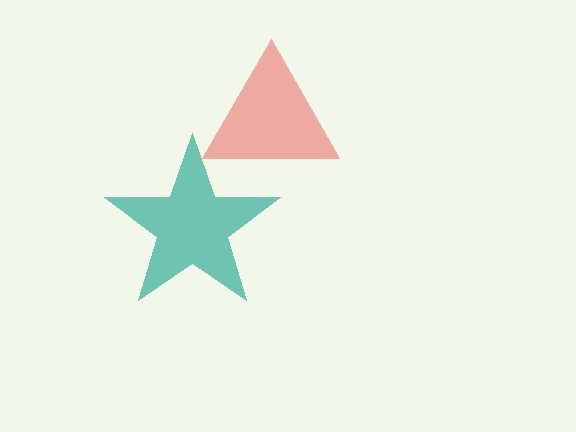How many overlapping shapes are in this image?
There are 2 overlapping shapes in the image.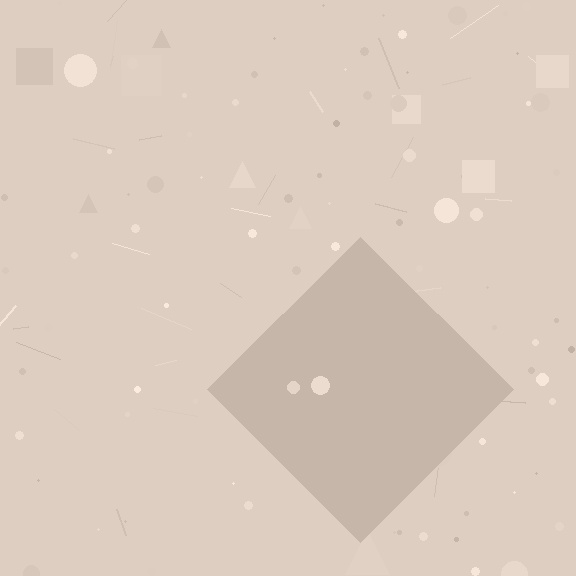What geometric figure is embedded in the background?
A diamond is embedded in the background.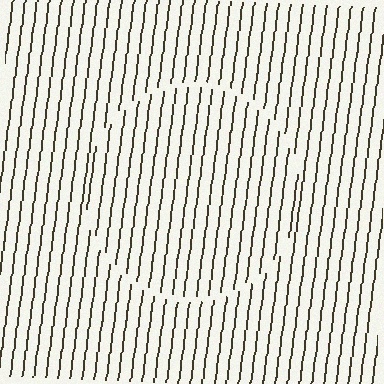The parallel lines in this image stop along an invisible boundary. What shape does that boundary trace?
An illusory circle. The interior of the shape contains the same grating, shifted by half a period — the contour is defined by the phase discontinuity where line-ends from the inner and outer gratings abut.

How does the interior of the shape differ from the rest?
The interior of the shape contains the same grating, shifted by half a period — the contour is defined by the phase discontinuity where line-ends from the inner and outer gratings abut.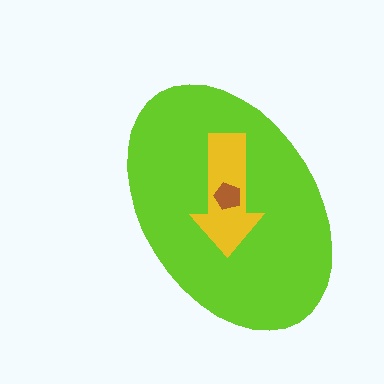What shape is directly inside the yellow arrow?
The brown pentagon.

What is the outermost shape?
The lime ellipse.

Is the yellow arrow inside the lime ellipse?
Yes.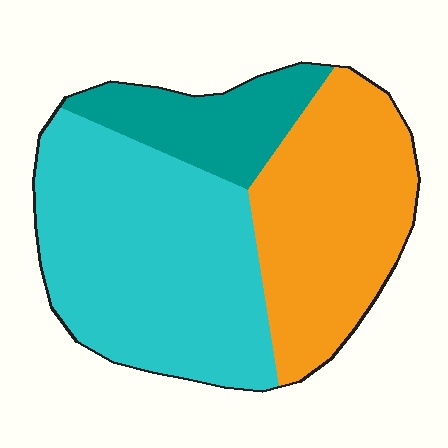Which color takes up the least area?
Teal, at roughly 15%.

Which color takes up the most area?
Cyan, at roughly 50%.